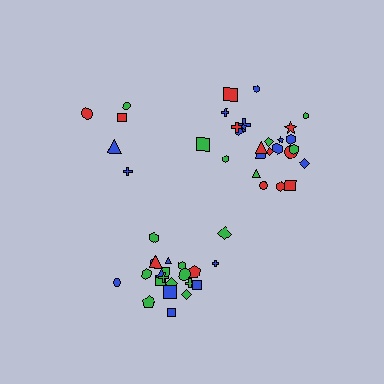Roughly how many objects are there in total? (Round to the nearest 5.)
Roughly 50 objects in total.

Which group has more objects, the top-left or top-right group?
The top-right group.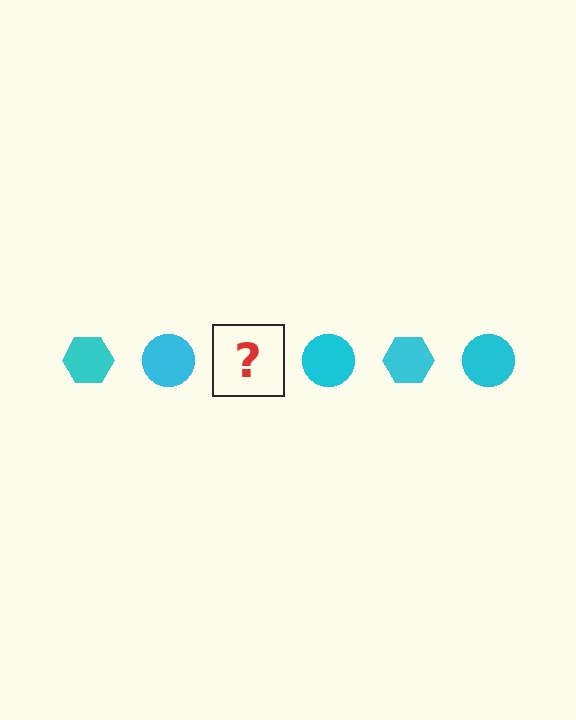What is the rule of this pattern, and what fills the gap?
The rule is that the pattern cycles through hexagon, circle shapes in cyan. The gap should be filled with a cyan hexagon.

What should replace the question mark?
The question mark should be replaced with a cyan hexagon.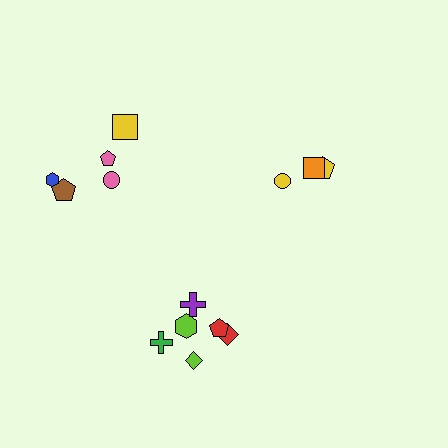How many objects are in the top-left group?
There are 5 objects.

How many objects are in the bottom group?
There are 6 objects.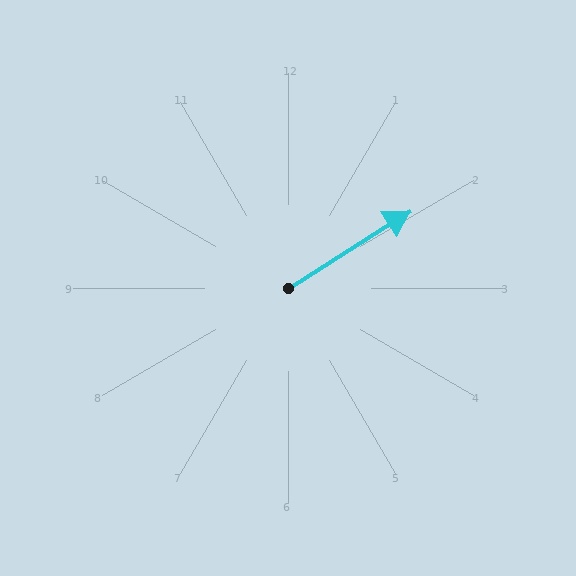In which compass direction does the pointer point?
Northeast.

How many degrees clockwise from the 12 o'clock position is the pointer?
Approximately 57 degrees.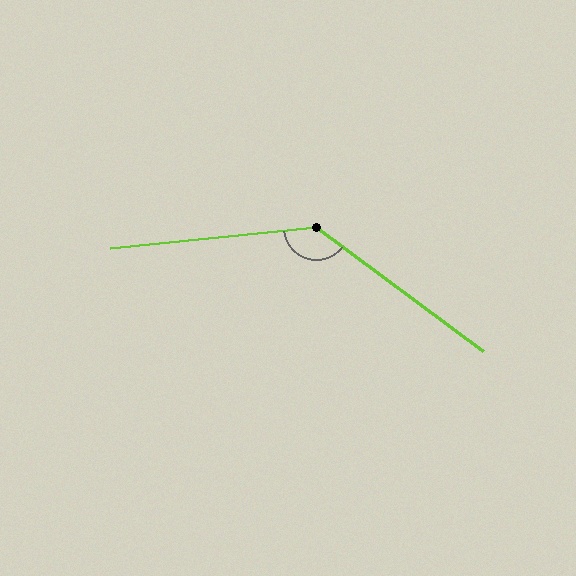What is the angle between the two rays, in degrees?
Approximately 137 degrees.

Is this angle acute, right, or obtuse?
It is obtuse.